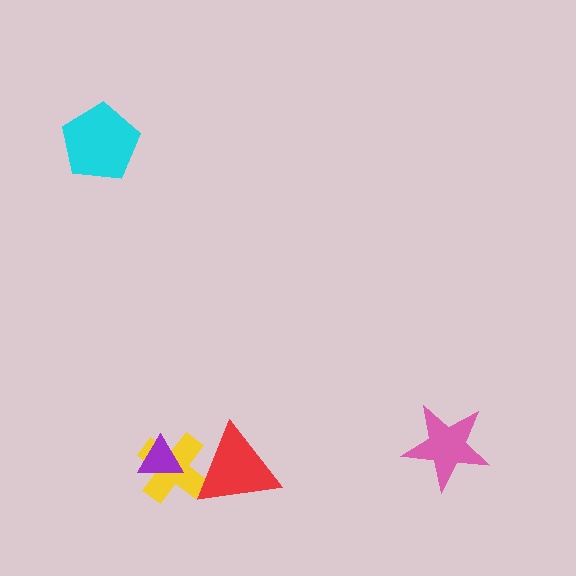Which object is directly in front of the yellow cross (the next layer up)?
The purple triangle is directly in front of the yellow cross.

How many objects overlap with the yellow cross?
2 objects overlap with the yellow cross.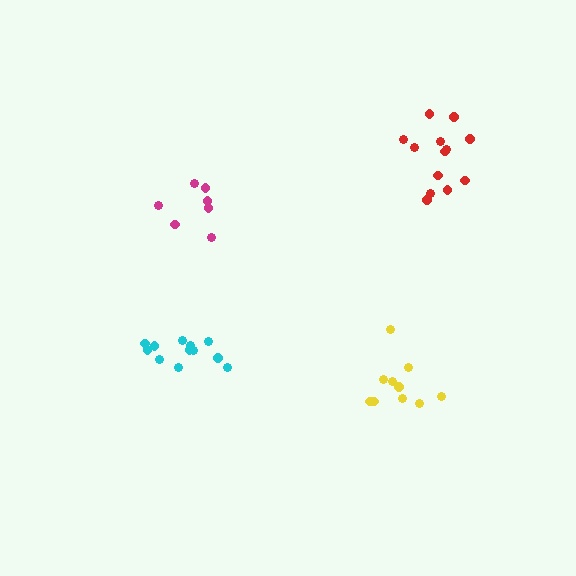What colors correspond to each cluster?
The clusters are colored: yellow, magenta, red, cyan.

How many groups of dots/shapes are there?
There are 4 groups.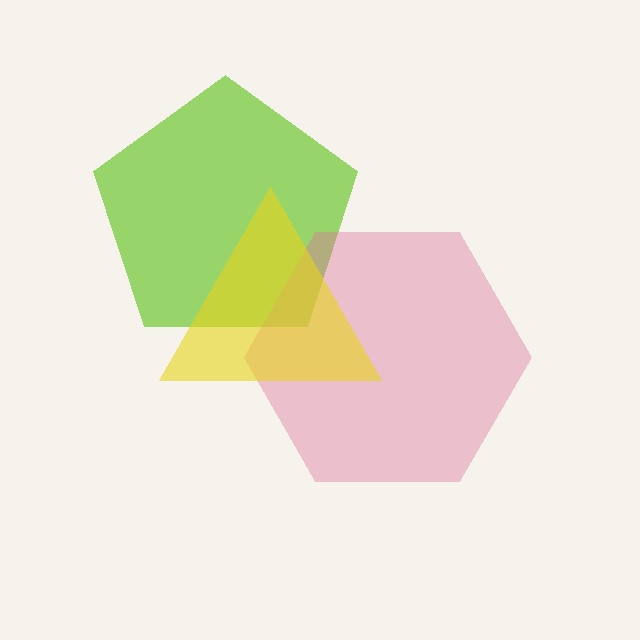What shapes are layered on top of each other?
The layered shapes are: a lime pentagon, a pink hexagon, a yellow triangle.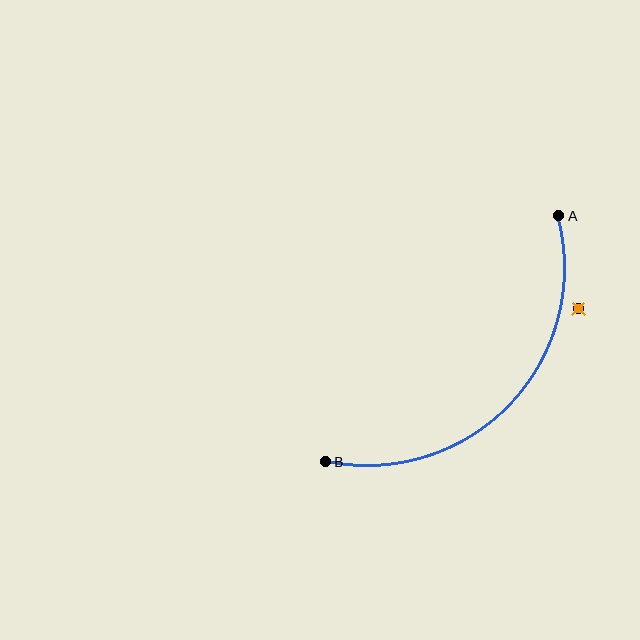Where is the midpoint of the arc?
The arc midpoint is the point on the curve farthest from the straight line joining A and B. It sits below and to the right of that line.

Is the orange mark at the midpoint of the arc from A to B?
No — the orange mark does not lie on the arc at all. It sits slightly outside the curve.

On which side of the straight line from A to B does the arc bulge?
The arc bulges below and to the right of the straight line connecting A and B.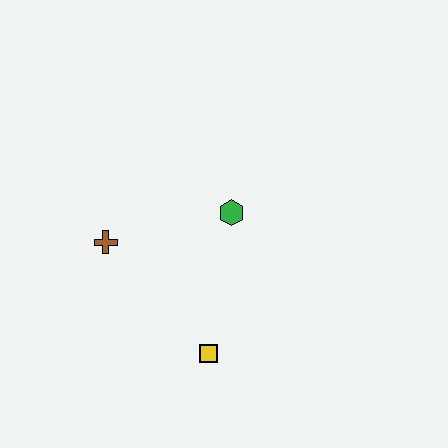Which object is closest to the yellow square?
The green hexagon is closest to the yellow square.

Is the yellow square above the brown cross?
No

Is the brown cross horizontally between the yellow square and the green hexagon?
No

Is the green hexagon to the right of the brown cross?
Yes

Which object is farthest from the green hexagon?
The yellow square is farthest from the green hexagon.